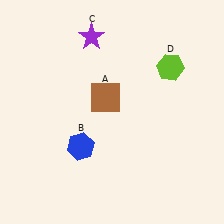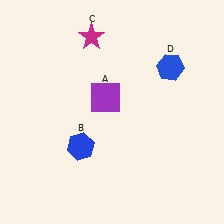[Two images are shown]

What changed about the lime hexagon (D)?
In Image 1, D is lime. In Image 2, it changed to blue.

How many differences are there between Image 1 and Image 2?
There are 3 differences between the two images.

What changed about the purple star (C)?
In Image 1, C is purple. In Image 2, it changed to magenta.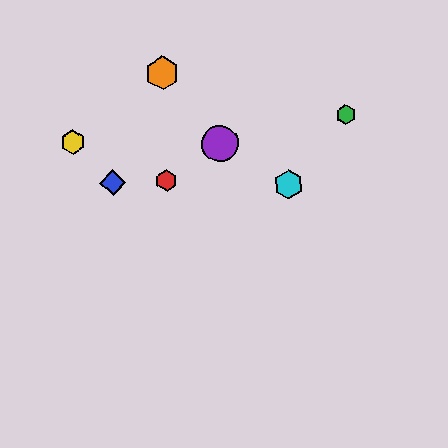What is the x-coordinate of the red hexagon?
The red hexagon is at x≈167.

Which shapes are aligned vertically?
The red hexagon, the orange hexagon are aligned vertically.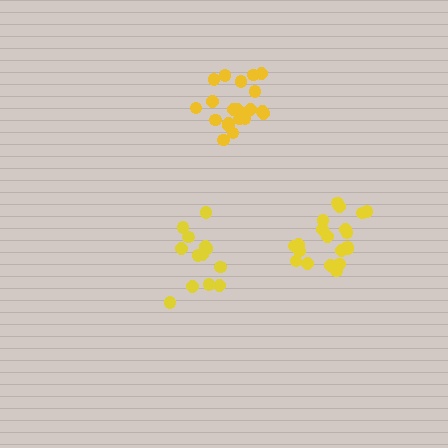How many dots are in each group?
Group 1: 20 dots, Group 2: 14 dots, Group 3: 20 dots (54 total).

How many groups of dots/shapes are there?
There are 3 groups.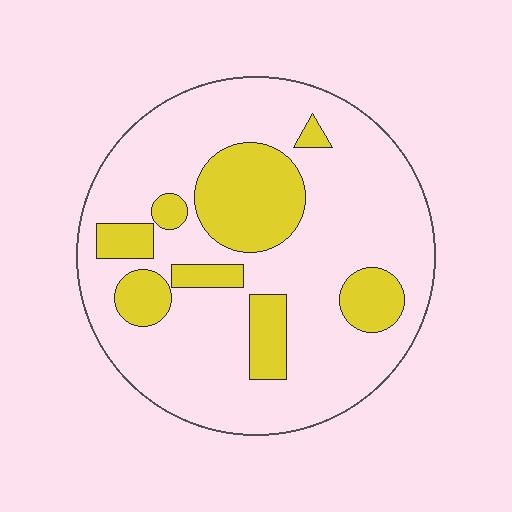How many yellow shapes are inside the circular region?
8.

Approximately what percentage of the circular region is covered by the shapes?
Approximately 25%.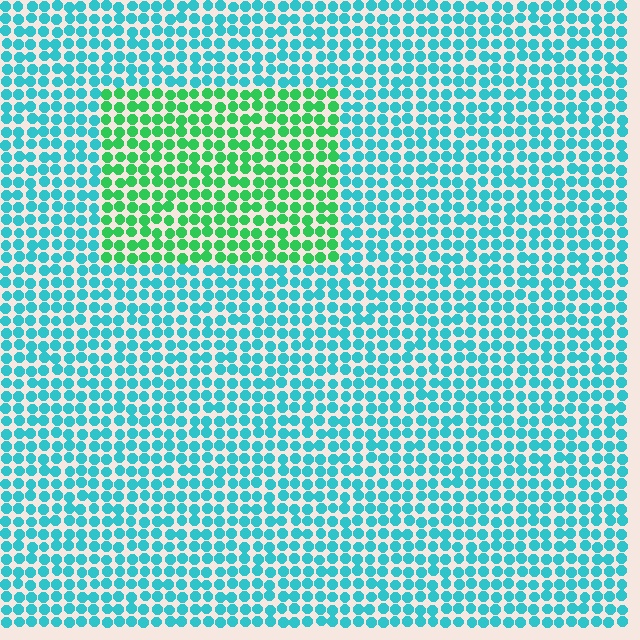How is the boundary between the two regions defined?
The boundary is defined purely by a slight shift in hue (about 47 degrees). Spacing, size, and orientation are identical on both sides.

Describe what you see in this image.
The image is filled with small cyan elements in a uniform arrangement. A rectangle-shaped region is visible where the elements are tinted to a slightly different hue, forming a subtle color boundary.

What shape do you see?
I see a rectangle.